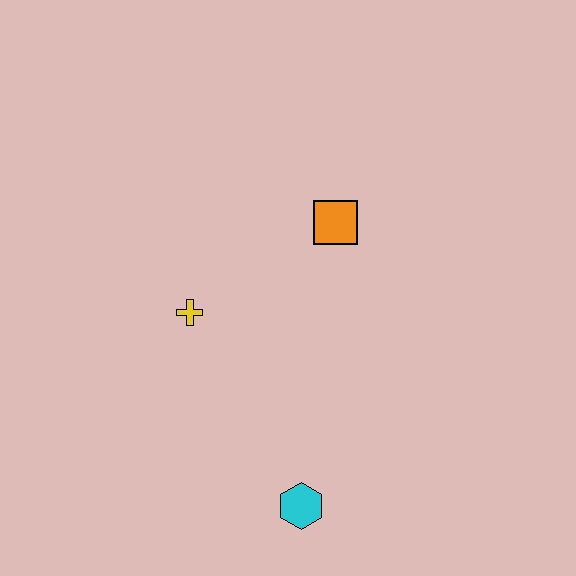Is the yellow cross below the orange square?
Yes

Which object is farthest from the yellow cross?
The cyan hexagon is farthest from the yellow cross.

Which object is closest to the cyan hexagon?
The yellow cross is closest to the cyan hexagon.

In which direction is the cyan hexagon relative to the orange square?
The cyan hexagon is below the orange square.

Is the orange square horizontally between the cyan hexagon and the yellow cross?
No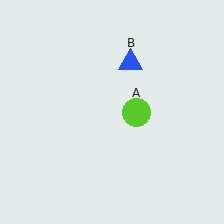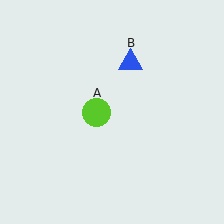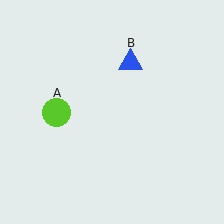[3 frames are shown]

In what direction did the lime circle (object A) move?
The lime circle (object A) moved left.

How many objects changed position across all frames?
1 object changed position: lime circle (object A).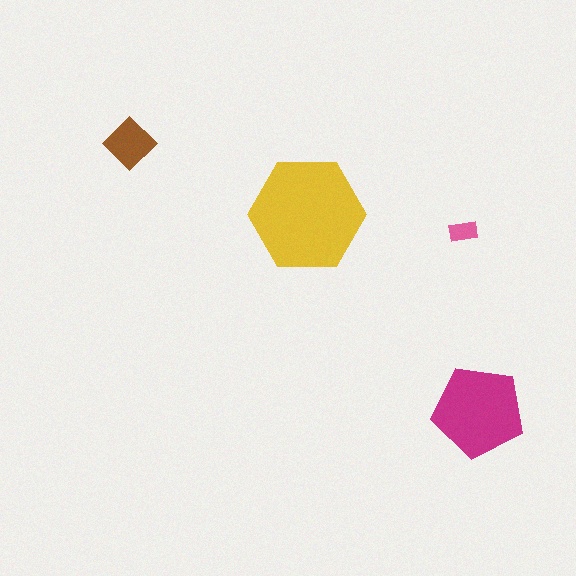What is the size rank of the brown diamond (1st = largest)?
3rd.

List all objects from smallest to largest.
The pink rectangle, the brown diamond, the magenta pentagon, the yellow hexagon.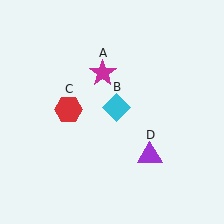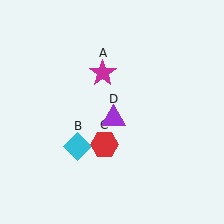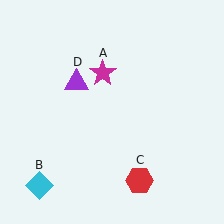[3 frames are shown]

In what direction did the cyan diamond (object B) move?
The cyan diamond (object B) moved down and to the left.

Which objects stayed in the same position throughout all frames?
Magenta star (object A) remained stationary.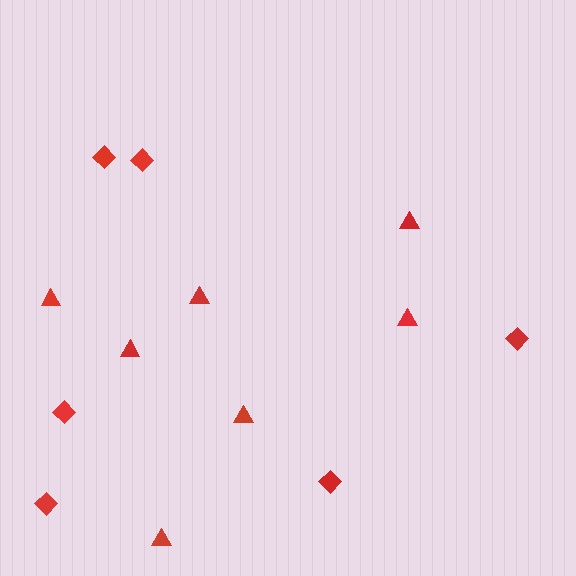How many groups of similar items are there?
There are 2 groups: one group of diamonds (6) and one group of triangles (7).